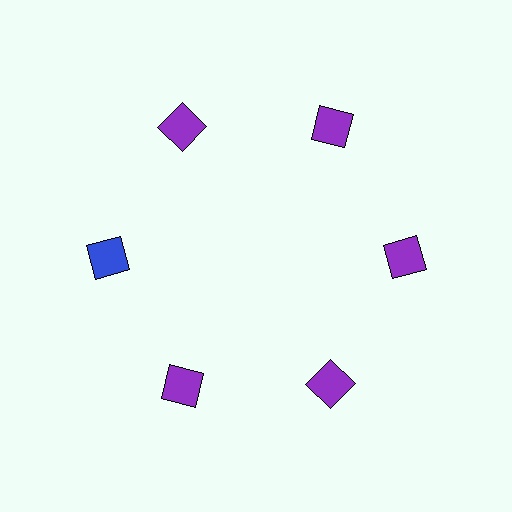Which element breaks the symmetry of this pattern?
The blue diamond at roughly the 9 o'clock position breaks the symmetry. All other shapes are purple diamonds.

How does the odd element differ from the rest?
It has a different color: blue instead of purple.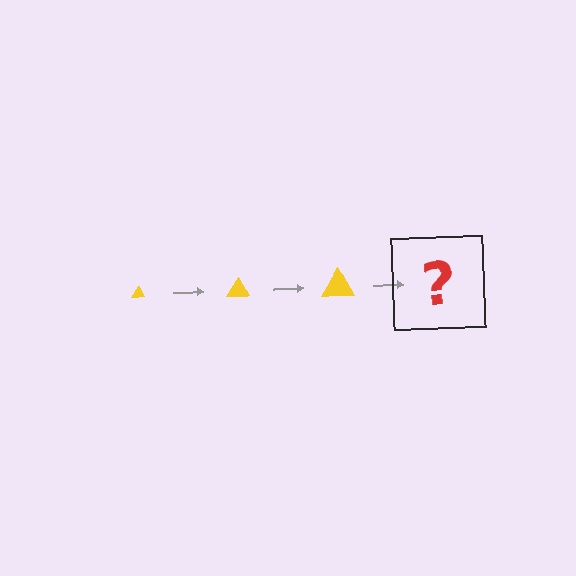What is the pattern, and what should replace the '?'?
The pattern is that the triangle gets progressively larger each step. The '?' should be a yellow triangle, larger than the previous one.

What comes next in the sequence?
The next element should be a yellow triangle, larger than the previous one.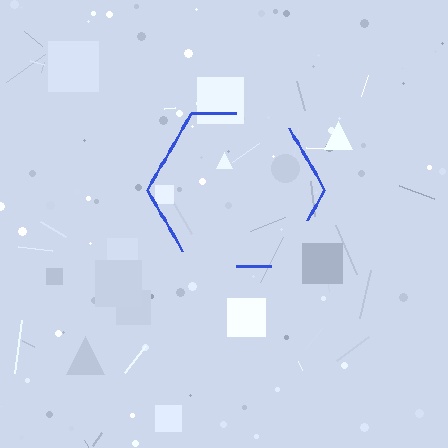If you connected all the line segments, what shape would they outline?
They would outline a hexagon.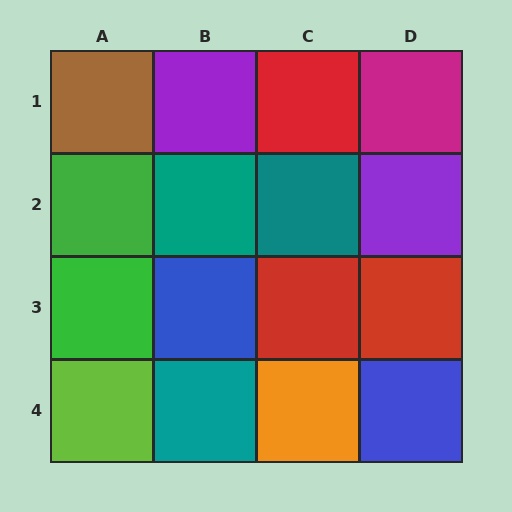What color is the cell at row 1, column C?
Red.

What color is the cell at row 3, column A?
Green.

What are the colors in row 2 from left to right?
Green, teal, teal, purple.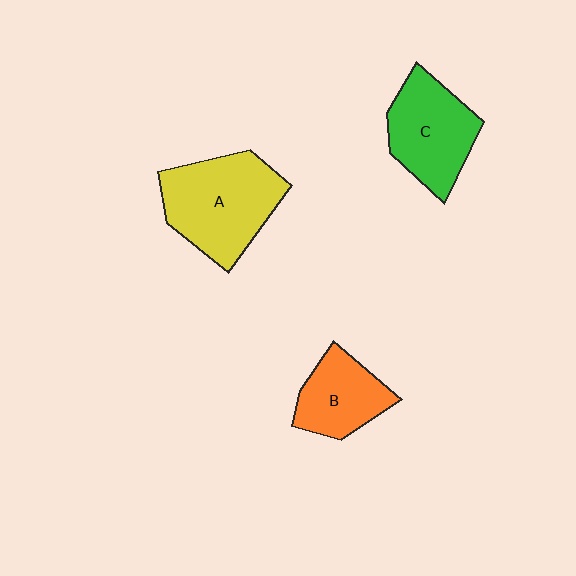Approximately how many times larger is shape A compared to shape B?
Approximately 1.6 times.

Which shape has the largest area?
Shape A (yellow).